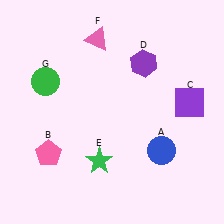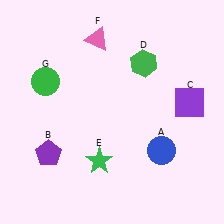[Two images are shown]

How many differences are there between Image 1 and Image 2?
There are 2 differences between the two images.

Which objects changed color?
B changed from pink to purple. D changed from purple to green.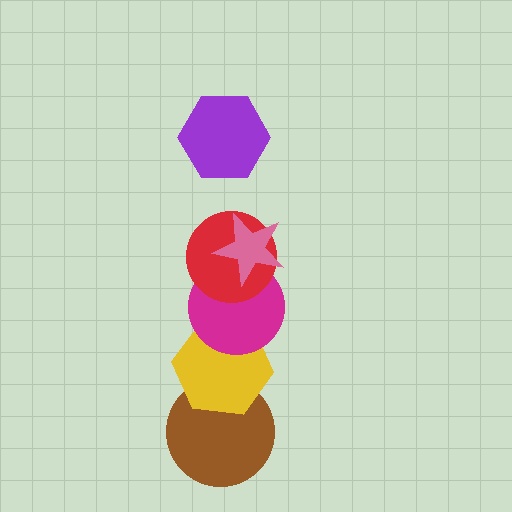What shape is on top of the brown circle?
The yellow hexagon is on top of the brown circle.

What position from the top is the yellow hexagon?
The yellow hexagon is 5th from the top.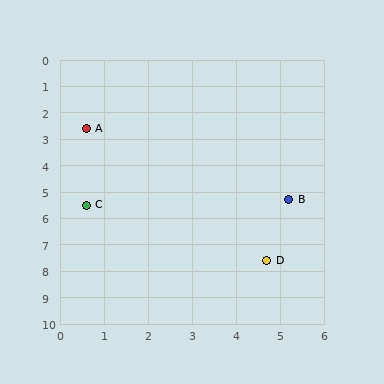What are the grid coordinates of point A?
Point A is at approximately (0.6, 2.6).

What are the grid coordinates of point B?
Point B is at approximately (5.2, 5.3).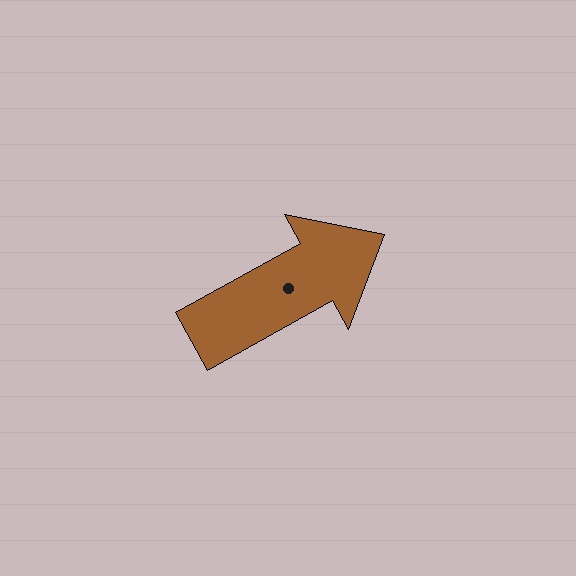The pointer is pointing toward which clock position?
Roughly 2 o'clock.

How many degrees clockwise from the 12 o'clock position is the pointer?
Approximately 61 degrees.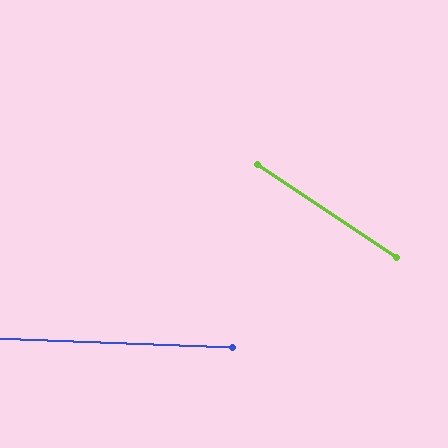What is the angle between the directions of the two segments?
Approximately 31 degrees.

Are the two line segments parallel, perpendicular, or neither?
Neither parallel nor perpendicular — they differ by about 31°.